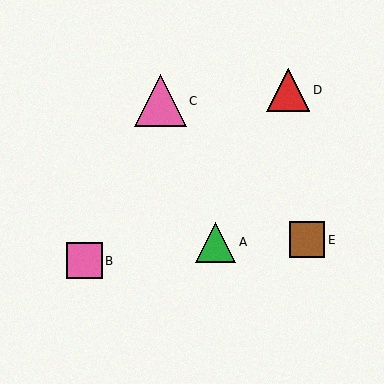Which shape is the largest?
The pink triangle (labeled C) is the largest.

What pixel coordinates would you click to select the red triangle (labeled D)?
Click at (288, 90) to select the red triangle D.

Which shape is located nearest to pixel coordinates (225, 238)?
The green triangle (labeled A) at (216, 242) is nearest to that location.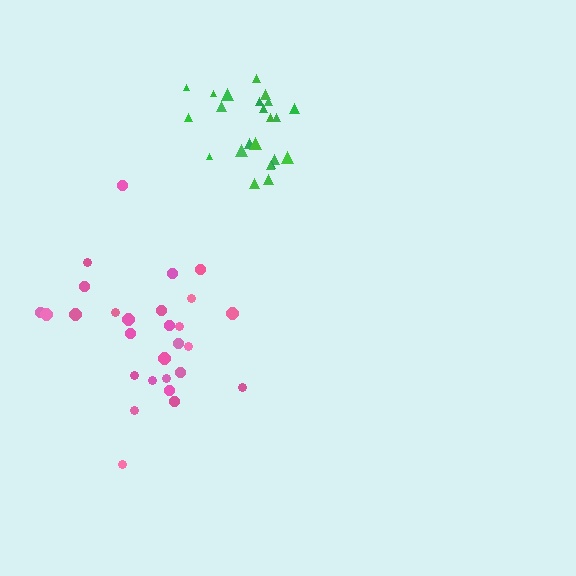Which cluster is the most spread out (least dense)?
Pink.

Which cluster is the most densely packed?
Green.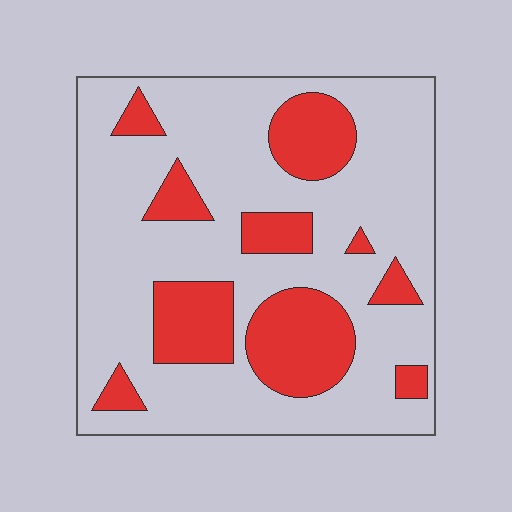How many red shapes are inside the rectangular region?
10.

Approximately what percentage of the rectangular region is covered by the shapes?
Approximately 25%.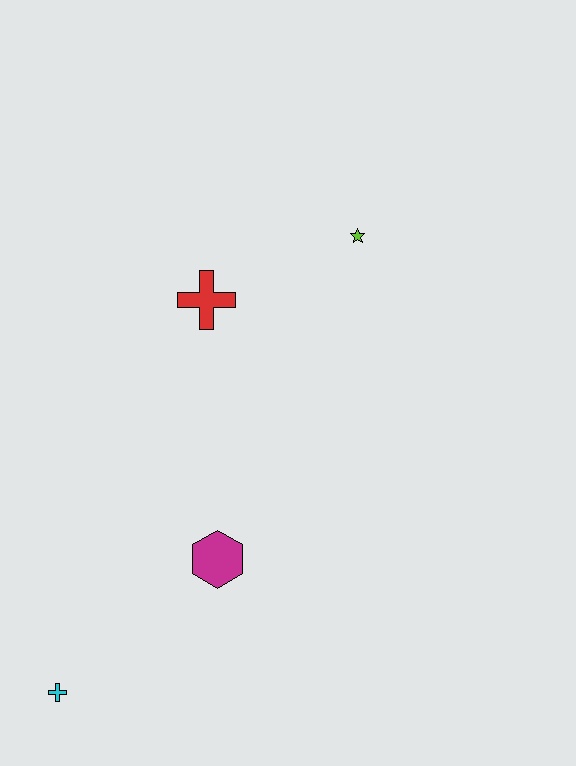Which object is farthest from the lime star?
The cyan cross is farthest from the lime star.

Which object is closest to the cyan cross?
The magenta hexagon is closest to the cyan cross.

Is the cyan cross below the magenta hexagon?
Yes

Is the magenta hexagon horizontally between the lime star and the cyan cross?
Yes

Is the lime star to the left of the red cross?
No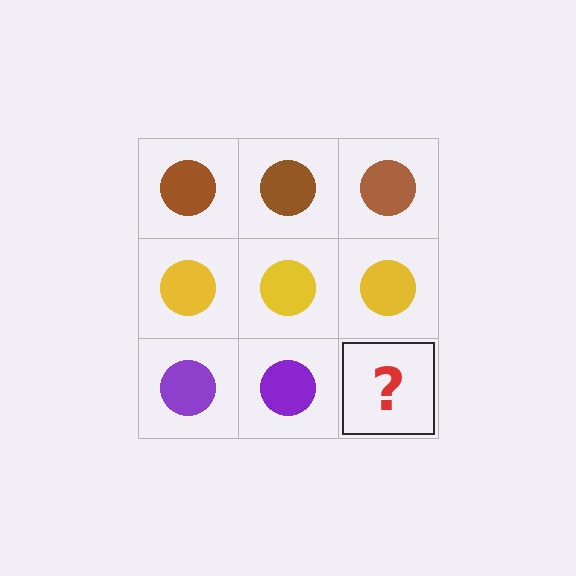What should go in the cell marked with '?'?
The missing cell should contain a purple circle.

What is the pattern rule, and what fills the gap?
The rule is that each row has a consistent color. The gap should be filled with a purple circle.